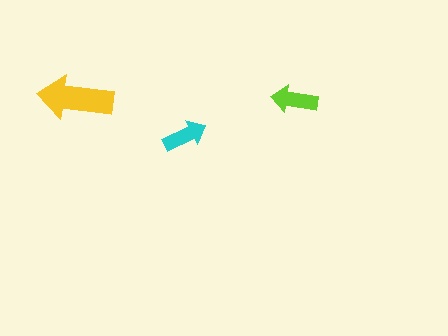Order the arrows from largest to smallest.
the yellow one, the lime one, the cyan one.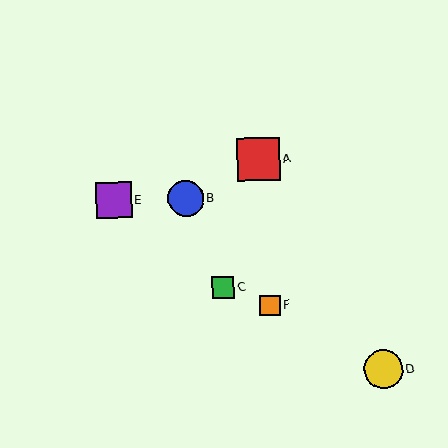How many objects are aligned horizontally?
2 objects (B, E) are aligned horizontally.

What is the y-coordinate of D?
Object D is at y≈369.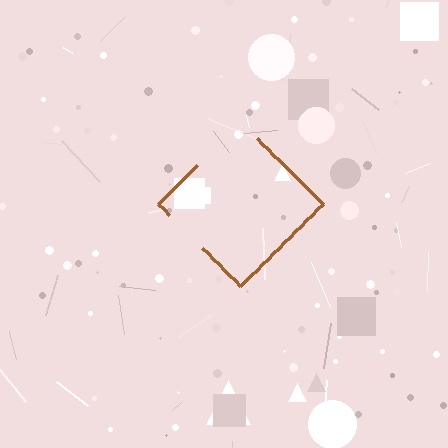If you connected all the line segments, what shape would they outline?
They would outline a diamond.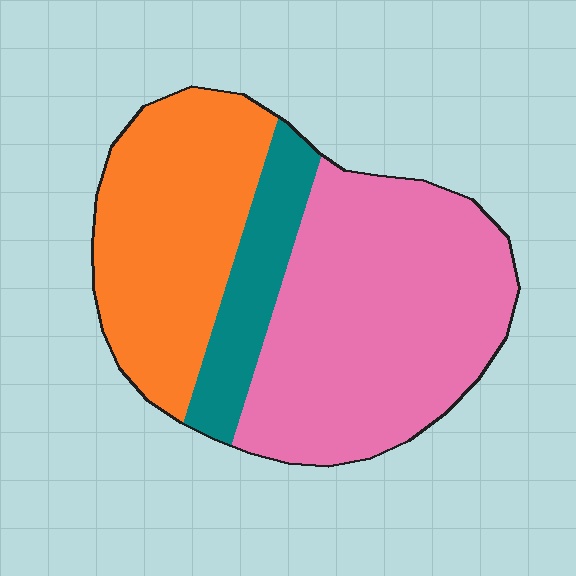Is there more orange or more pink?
Pink.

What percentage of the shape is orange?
Orange covers 34% of the shape.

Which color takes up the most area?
Pink, at roughly 50%.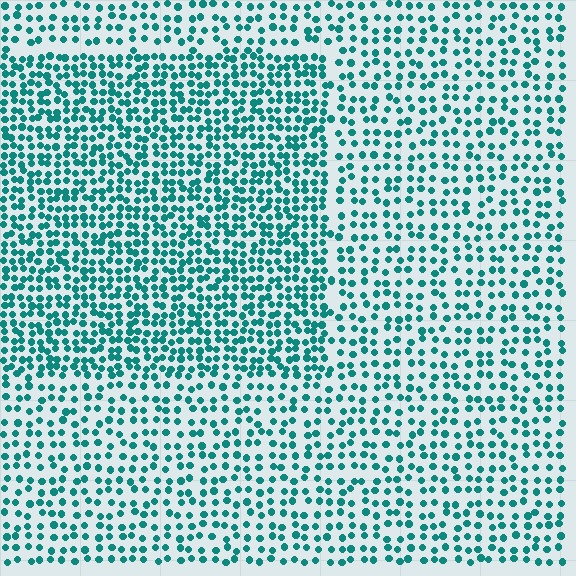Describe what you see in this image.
The image contains small teal elements arranged at two different densities. A rectangle-shaped region is visible where the elements are more densely packed than the surrounding area.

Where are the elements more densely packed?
The elements are more densely packed inside the rectangle boundary.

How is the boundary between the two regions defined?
The boundary is defined by a change in element density (approximately 1.7x ratio). All elements are the same color, size, and shape.